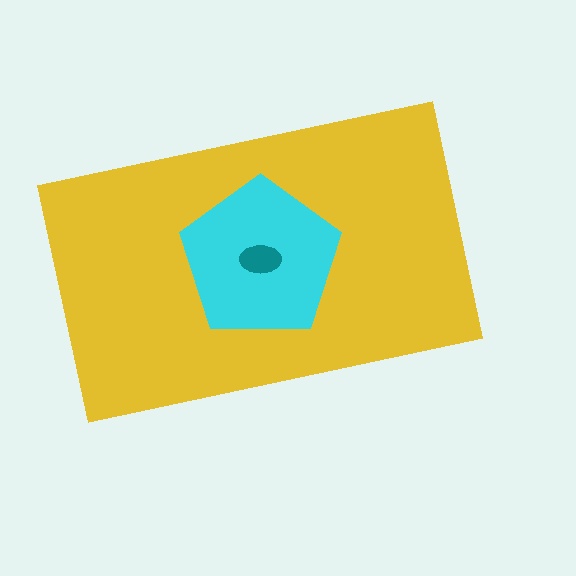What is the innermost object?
The teal ellipse.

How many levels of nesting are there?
3.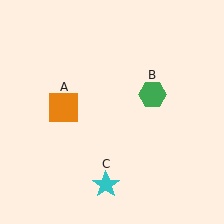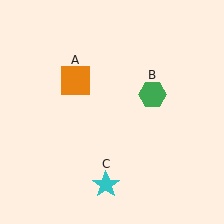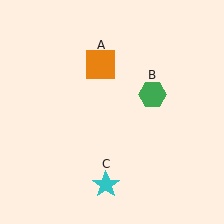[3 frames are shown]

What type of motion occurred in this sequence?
The orange square (object A) rotated clockwise around the center of the scene.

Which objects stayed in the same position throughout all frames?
Green hexagon (object B) and cyan star (object C) remained stationary.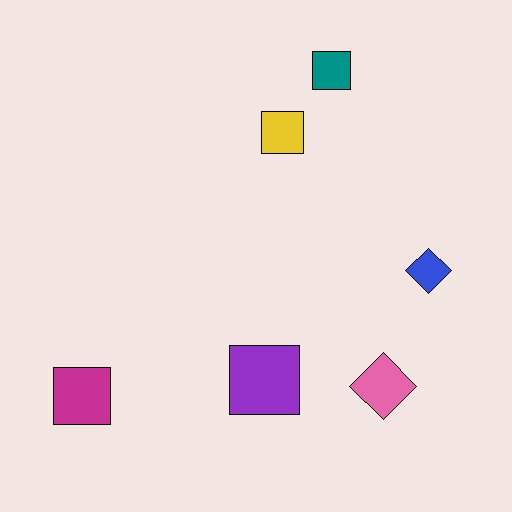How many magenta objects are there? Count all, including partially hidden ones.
There is 1 magenta object.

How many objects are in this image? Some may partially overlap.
There are 6 objects.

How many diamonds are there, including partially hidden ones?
There are 2 diamonds.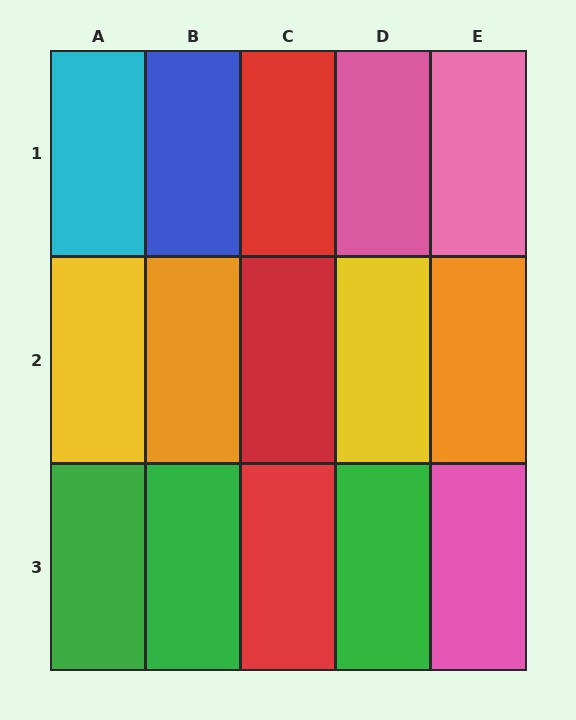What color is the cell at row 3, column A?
Green.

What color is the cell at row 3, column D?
Green.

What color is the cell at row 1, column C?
Red.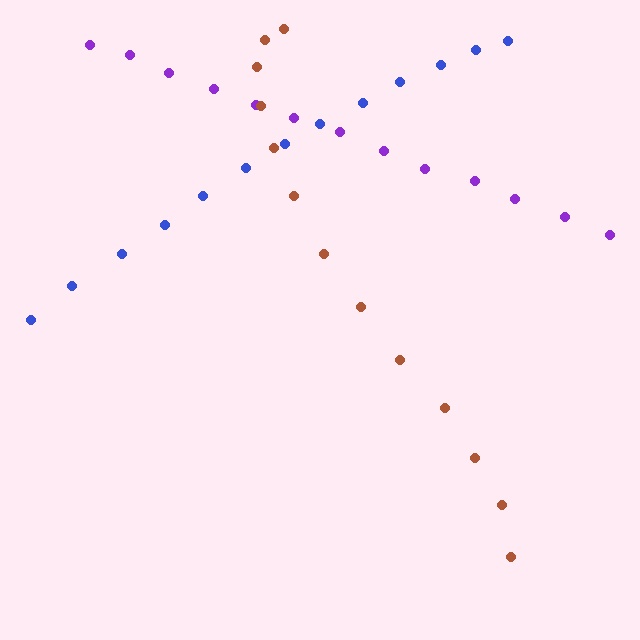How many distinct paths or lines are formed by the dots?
There are 3 distinct paths.